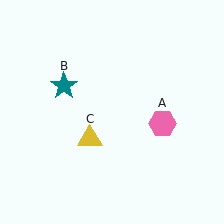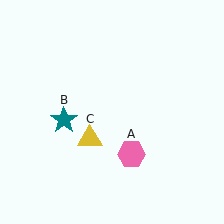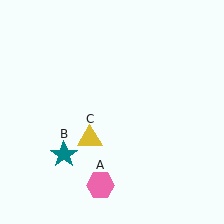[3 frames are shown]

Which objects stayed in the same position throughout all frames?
Yellow triangle (object C) remained stationary.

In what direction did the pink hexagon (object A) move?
The pink hexagon (object A) moved down and to the left.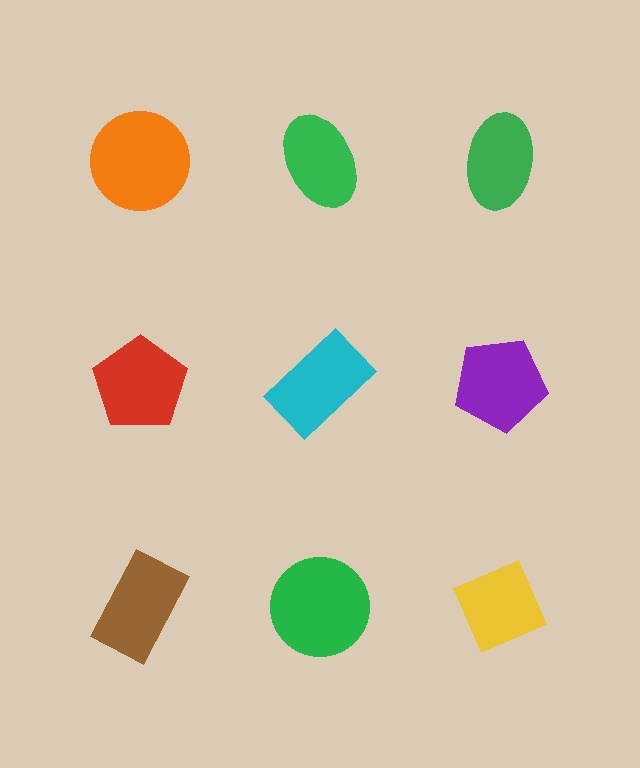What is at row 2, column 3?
A purple pentagon.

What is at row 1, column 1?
An orange circle.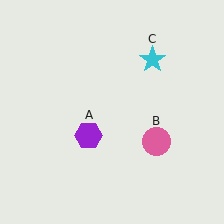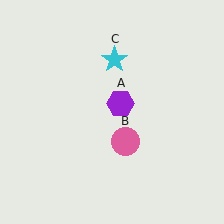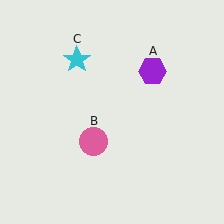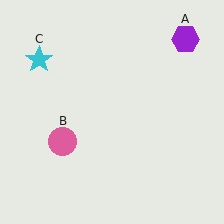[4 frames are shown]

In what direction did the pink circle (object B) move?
The pink circle (object B) moved left.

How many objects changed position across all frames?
3 objects changed position: purple hexagon (object A), pink circle (object B), cyan star (object C).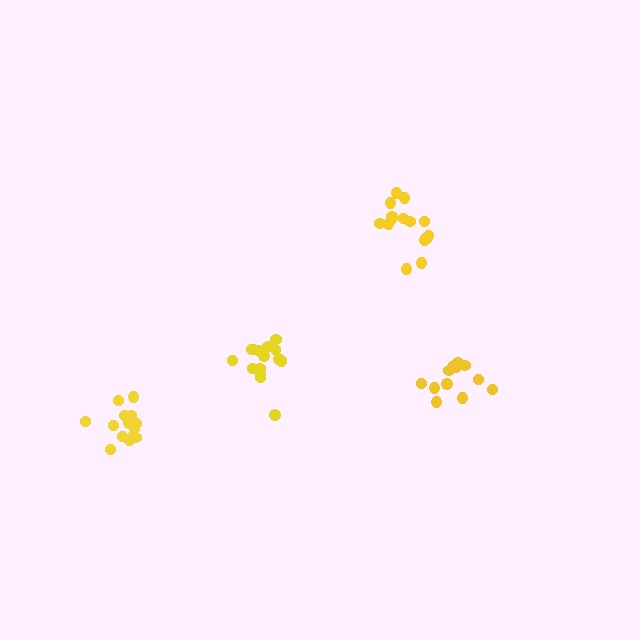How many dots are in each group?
Group 1: 15 dots, Group 2: 15 dots, Group 3: 12 dots, Group 4: 16 dots (58 total).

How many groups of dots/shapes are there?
There are 4 groups.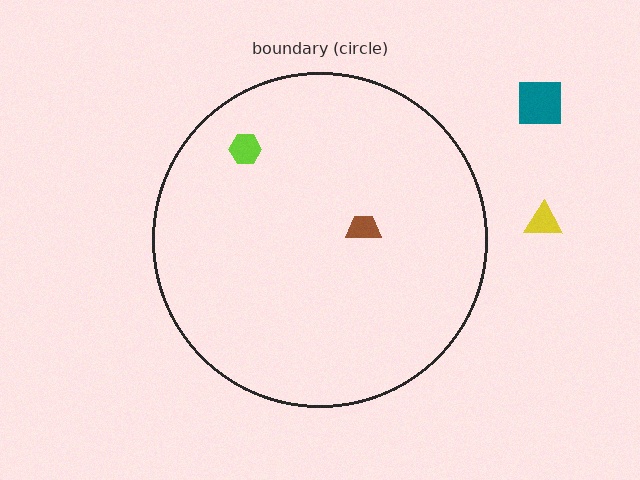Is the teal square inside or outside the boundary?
Outside.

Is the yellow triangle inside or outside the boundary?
Outside.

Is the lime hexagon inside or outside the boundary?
Inside.